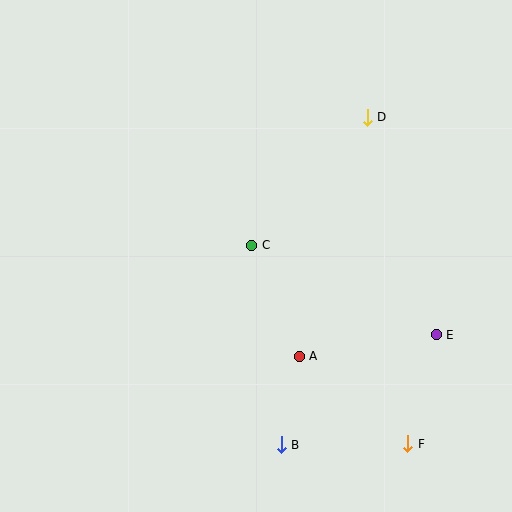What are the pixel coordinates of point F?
Point F is at (408, 444).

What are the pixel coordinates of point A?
Point A is at (299, 356).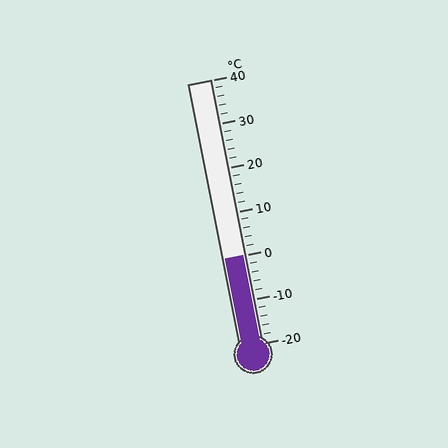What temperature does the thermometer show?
The thermometer shows approximately 0°C.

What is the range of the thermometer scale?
The thermometer scale ranges from -20°C to 40°C.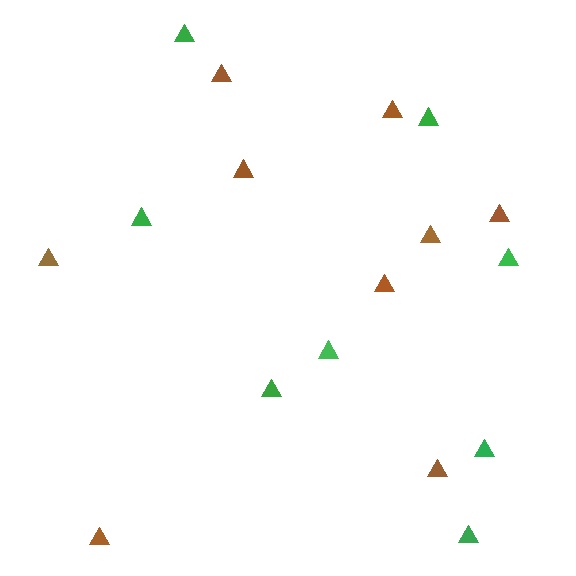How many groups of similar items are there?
There are 2 groups: one group of brown triangles (9) and one group of green triangles (8).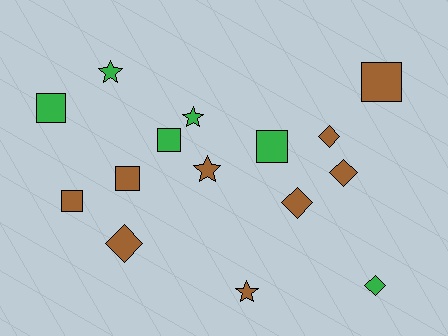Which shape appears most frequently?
Square, with 6 objects.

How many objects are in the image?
There are 15 objects.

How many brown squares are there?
There are 3 brown squares.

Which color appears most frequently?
Brown, with 9 objects.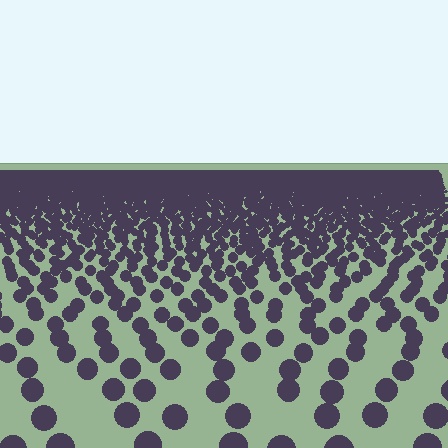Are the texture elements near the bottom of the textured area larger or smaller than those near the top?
Larger. Near the bottom, elements are closer to the viewer and appear at a bigger on-screen size.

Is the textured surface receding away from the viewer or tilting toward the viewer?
The surface is receding away from the viewer. Texture elements get smaller and denser toward the top.